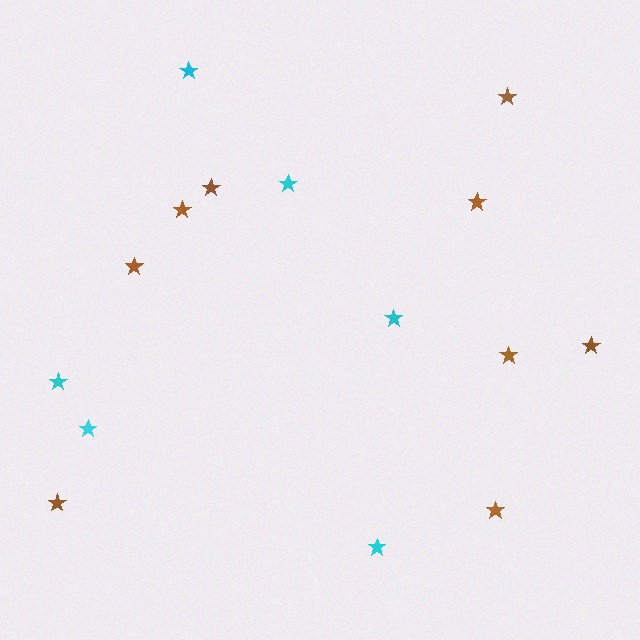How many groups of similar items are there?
There are 2 groups: one group of brown stars (9) and one group of cyan stars (6).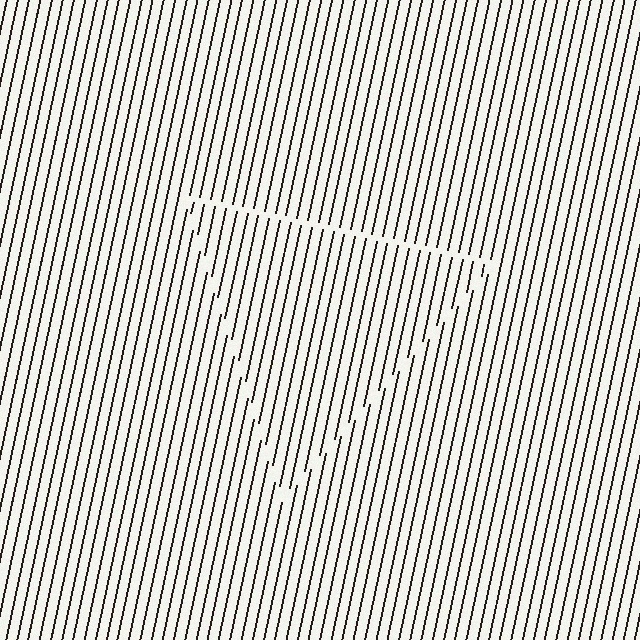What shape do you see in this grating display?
An illusory triangle. The interior of the shape contains the same grating, shifted by half a period — the contour is defined by the phase discontinuity where line-ends from the inner and outer gratings abut.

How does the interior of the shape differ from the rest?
The interior of the shape contains the same grating, shifted by half a period — the contour is defined by the phase discontinuity where line-ends from the inner and outer gratings abut.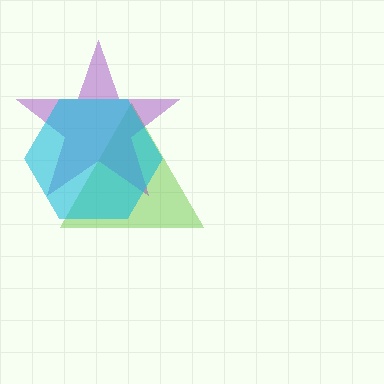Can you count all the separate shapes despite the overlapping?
Yes, there are 3 separate shapes.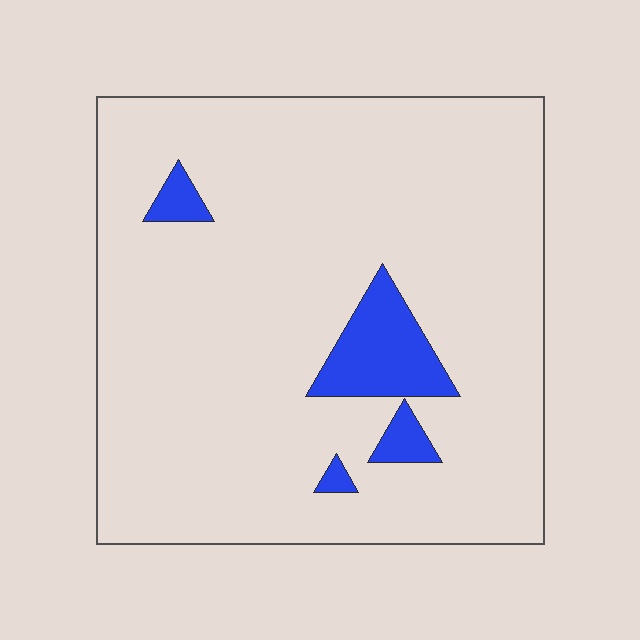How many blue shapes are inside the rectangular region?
4.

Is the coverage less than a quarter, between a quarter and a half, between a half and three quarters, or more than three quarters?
Less than a quarter.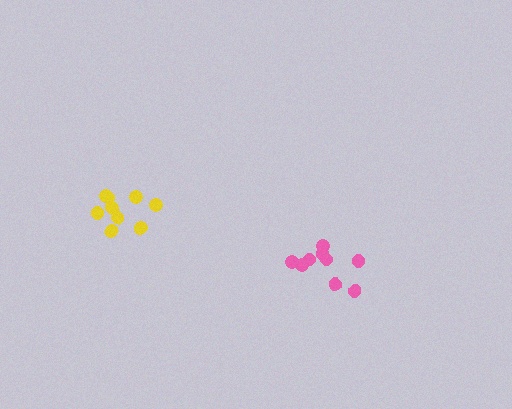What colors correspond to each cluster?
The clusters are colored: pink, yellow.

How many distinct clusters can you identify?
There are 2 distinct clusters.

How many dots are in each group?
Group 1: 9 dots, Group 2: 9 dots (18 total).